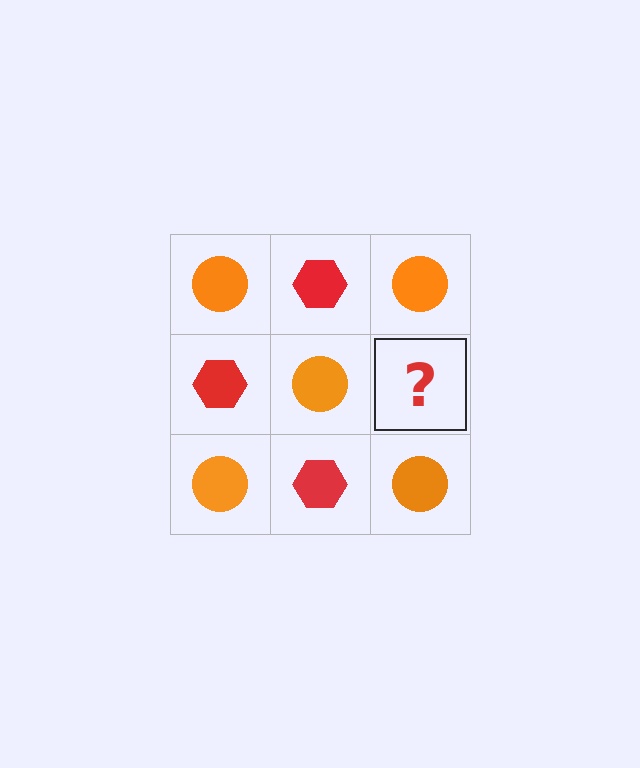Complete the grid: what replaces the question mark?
The question mark should be replaced with a red hexagon.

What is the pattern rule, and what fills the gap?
The rule is that it alternates orange circle and red hexagon in a checkerboard pattern. The gap should be filled with a red hexagon.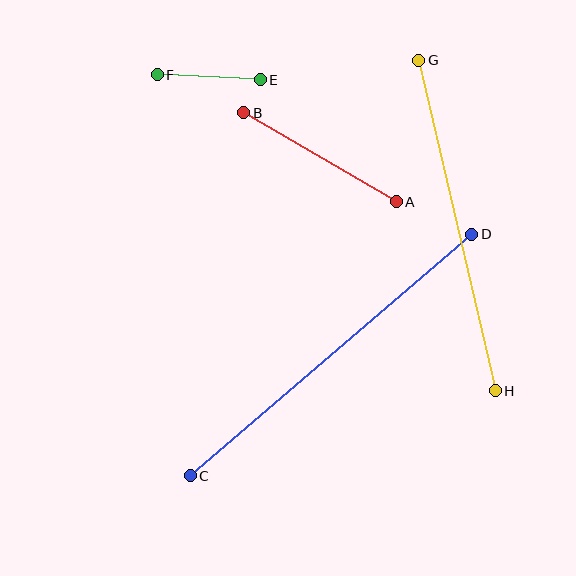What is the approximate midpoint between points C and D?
The midpoint is at approximately (331, 355) pixels.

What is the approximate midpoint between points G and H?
The midpoint is at approximately (457, 226) pixels.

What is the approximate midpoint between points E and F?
The midpoint is at approximately (209, 77) pixels.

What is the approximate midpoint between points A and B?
The midpoint is at approximately (320, 157) pixels.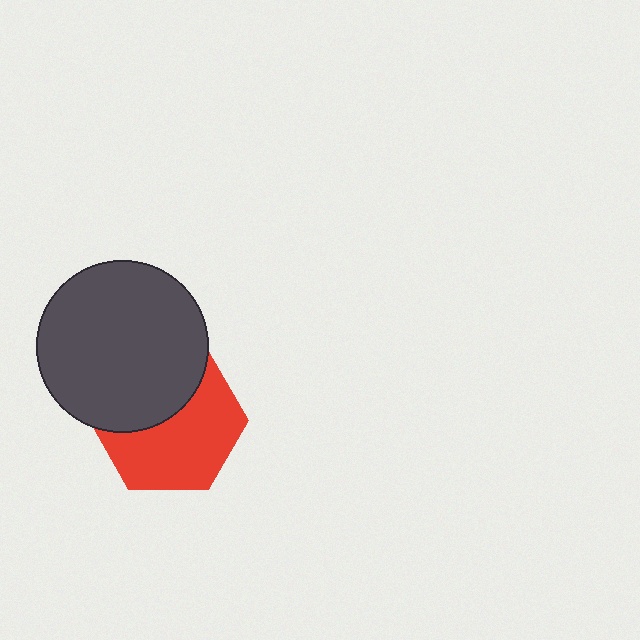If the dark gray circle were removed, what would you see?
You would see the complete red hexagon.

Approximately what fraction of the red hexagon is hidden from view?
Roughly 41% of the red hexagon is hidden behind the dark gray circle.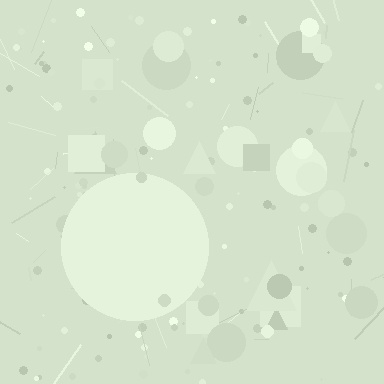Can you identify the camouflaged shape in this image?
The camouflaged shape is a circle.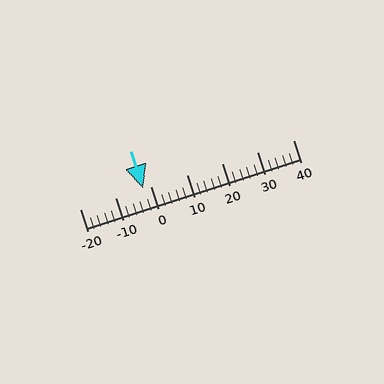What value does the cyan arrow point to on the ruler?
The cyan arrow points to approximately -2.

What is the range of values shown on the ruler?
The ruler shows values from -20 to 40.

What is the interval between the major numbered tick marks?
The major tick marks are spaced 10 units apart.